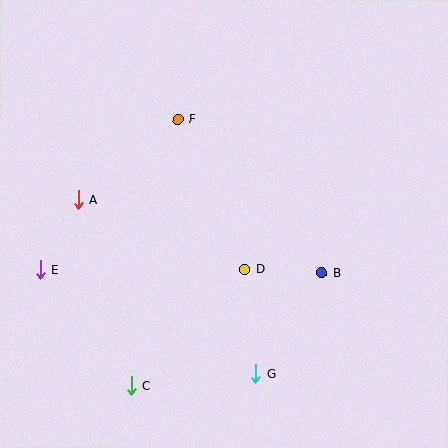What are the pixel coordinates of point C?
Point C is at (131, 385).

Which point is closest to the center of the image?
Point D at (245, 269) is closest to the center.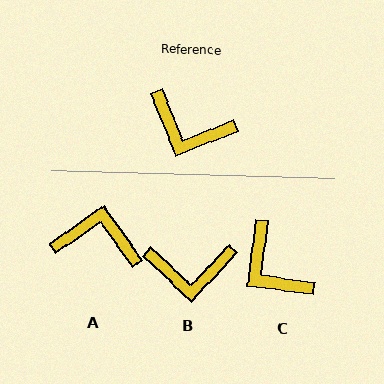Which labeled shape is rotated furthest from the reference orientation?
A, about 167 degrees away.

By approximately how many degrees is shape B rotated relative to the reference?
Approximately 25 degrees counter-clockwise.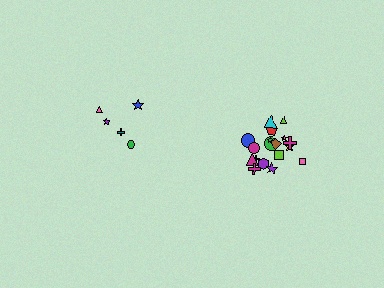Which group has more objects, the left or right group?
The right group.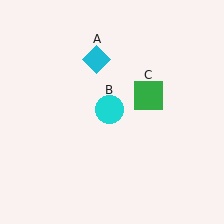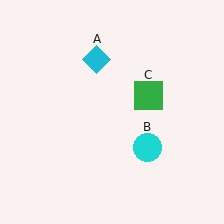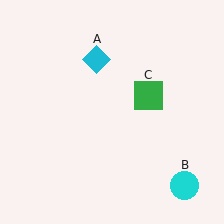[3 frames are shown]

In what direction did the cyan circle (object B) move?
The cyan circle (object B) moved down and to the right.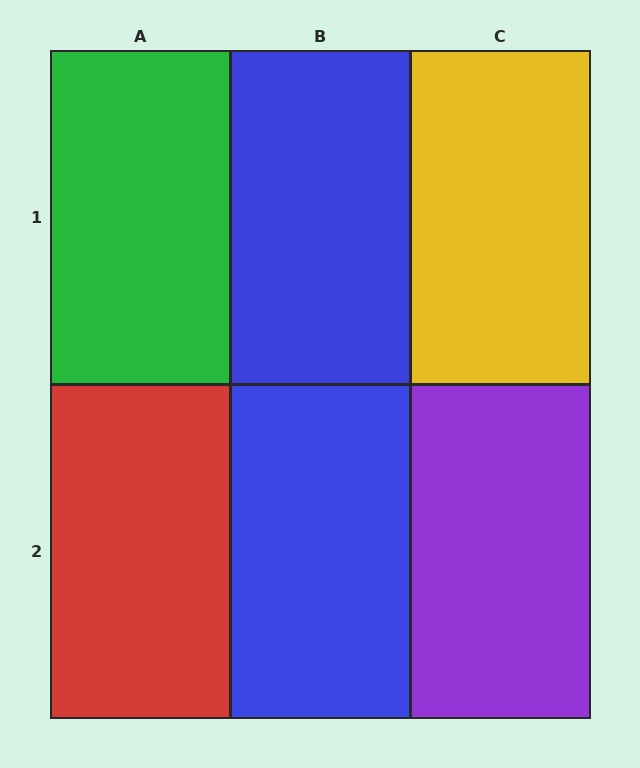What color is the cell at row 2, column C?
Purple.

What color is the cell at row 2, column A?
Red.